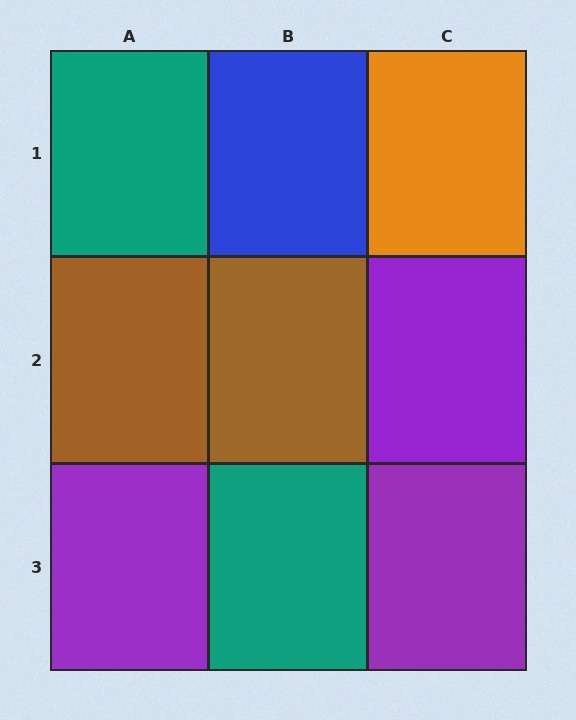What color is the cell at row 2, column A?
Brown.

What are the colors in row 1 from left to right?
Teal, blue, orange.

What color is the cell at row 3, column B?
Teal.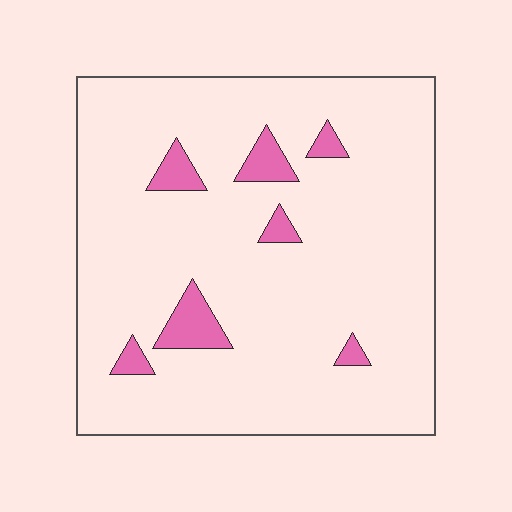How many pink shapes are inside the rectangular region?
7.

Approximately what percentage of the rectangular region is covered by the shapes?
Approximately 10%.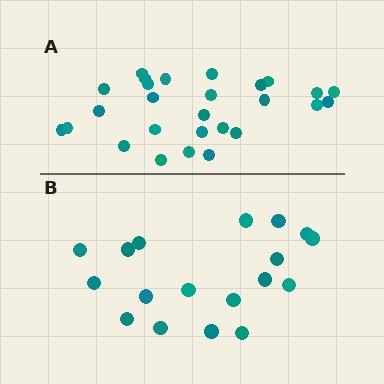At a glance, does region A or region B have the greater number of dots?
Region A (the top region) has more dots.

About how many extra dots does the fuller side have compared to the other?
Region A has roughly 8 or so more dots than region B.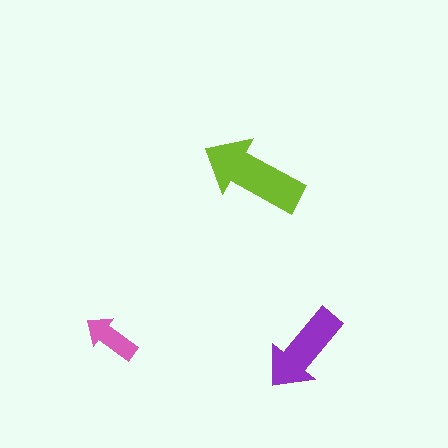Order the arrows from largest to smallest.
the lime one, the purple one, the pink one.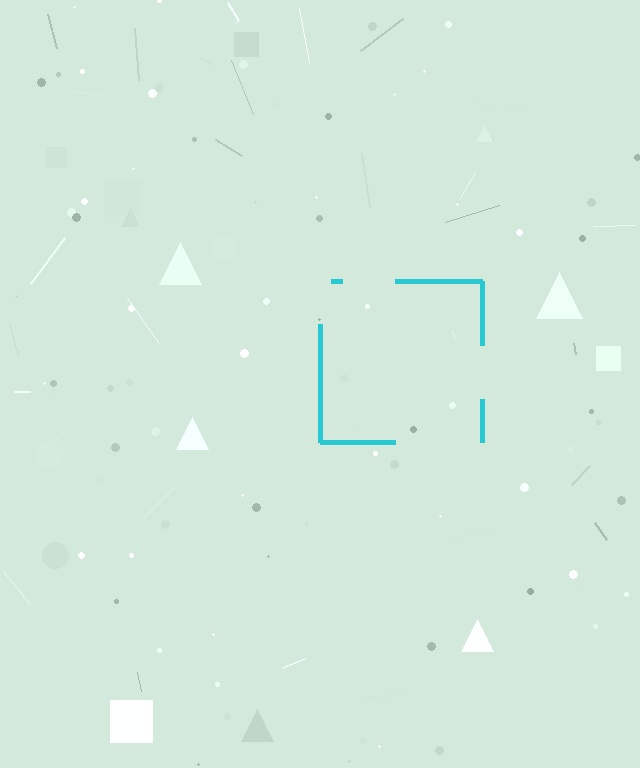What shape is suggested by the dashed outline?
The dashed outline suggests a square.